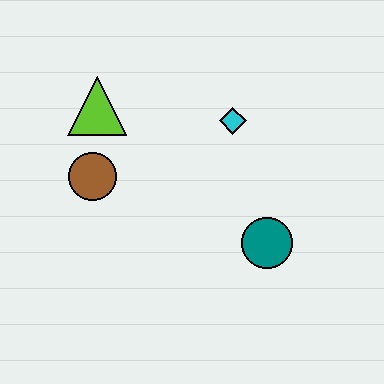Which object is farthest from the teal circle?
The lime triangle is farthest from the teal circle.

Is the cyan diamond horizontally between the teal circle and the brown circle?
Yes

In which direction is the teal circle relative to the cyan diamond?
The teal circle is below the cyan diamond.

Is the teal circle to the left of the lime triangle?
No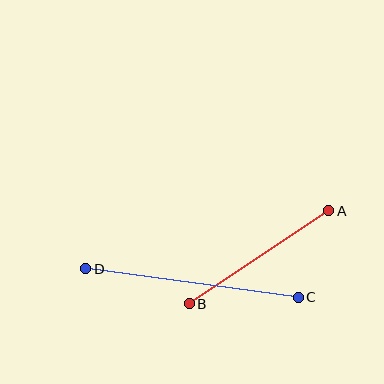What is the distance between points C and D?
The distance is approximately 214 pixels.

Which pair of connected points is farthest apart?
Points C and D are farthest apart.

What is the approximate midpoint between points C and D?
The midpoint is at approximately (192, 283) pixels.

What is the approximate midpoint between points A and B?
The midpoint is at approximately (259, 257) pixels.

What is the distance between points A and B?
The distance is approximately 167 pixels.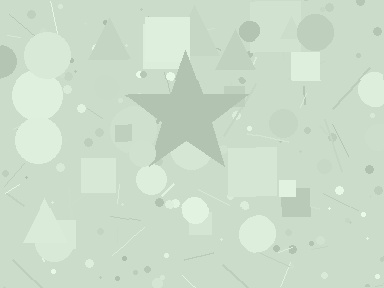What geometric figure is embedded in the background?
A star is embedded in the background.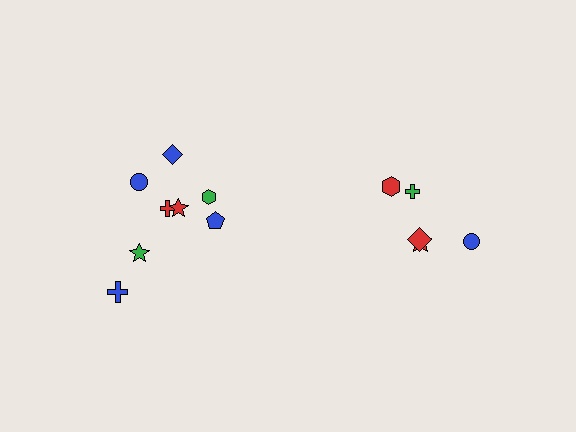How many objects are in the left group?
There are 8 objects.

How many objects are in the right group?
There are 5 objects.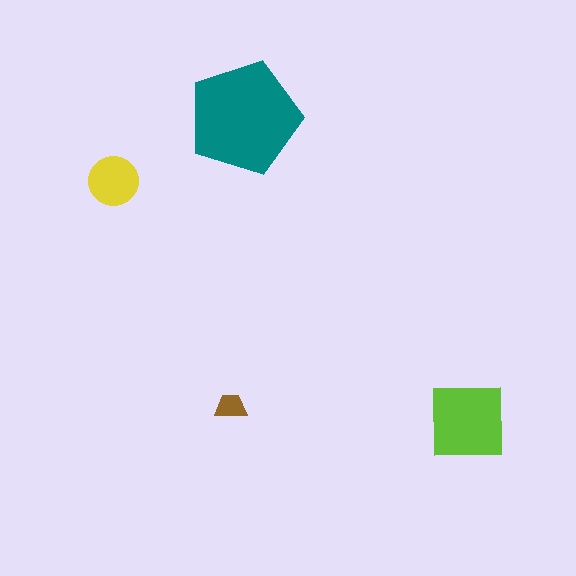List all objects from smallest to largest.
The brown trapezoid, the yellow circle, the lime square, the teal pentagon.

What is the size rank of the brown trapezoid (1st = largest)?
4th.